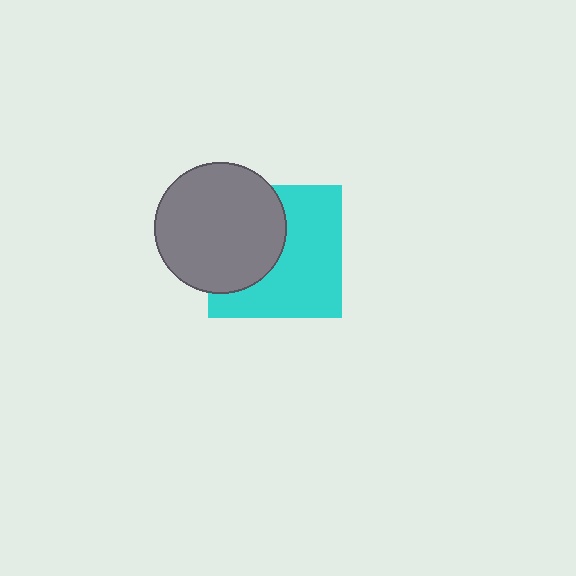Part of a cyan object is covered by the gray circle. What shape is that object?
It is a square.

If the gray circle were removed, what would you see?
You would see the complete cyan square.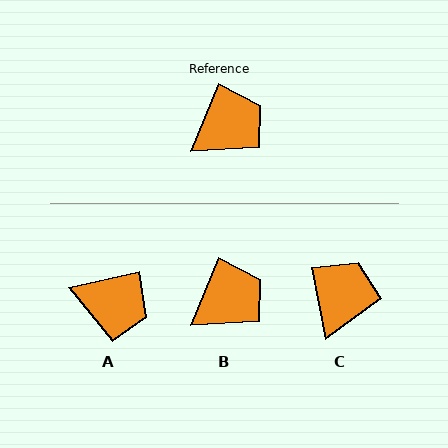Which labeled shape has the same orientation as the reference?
B.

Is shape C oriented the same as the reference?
No, it is off by about 33 degrees.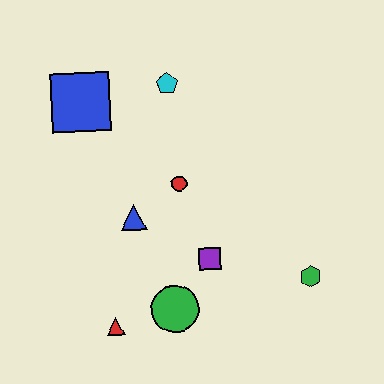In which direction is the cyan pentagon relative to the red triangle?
The cyan pentagon is above the red triangle.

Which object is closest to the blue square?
The cyan pentagon is closest to the blue square.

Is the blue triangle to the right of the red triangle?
Yes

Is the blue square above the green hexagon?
Yes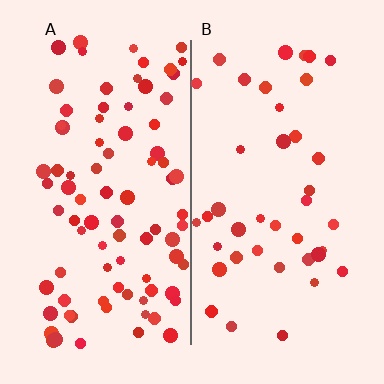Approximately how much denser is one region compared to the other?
Approximately 2.1× — region A over region B.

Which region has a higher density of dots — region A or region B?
A (the left).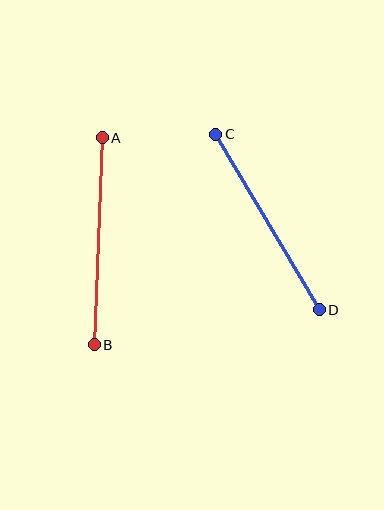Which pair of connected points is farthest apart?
Points A and B are farthest apart.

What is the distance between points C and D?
The distance is approximately 204 pixels.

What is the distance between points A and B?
The distance is approximately 207 pixels.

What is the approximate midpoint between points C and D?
The midpoint is at approximately (267, 222) pixels.